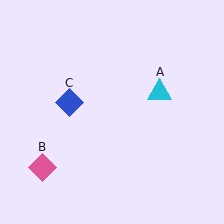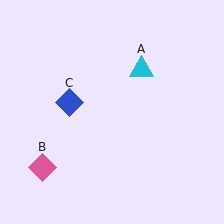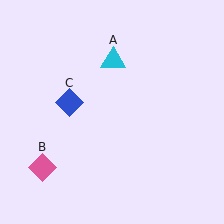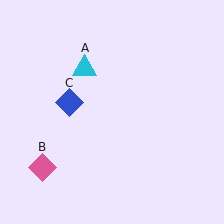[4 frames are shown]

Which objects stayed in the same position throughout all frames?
Pink diamond (object B) and blue diamond (object C) remained stationary.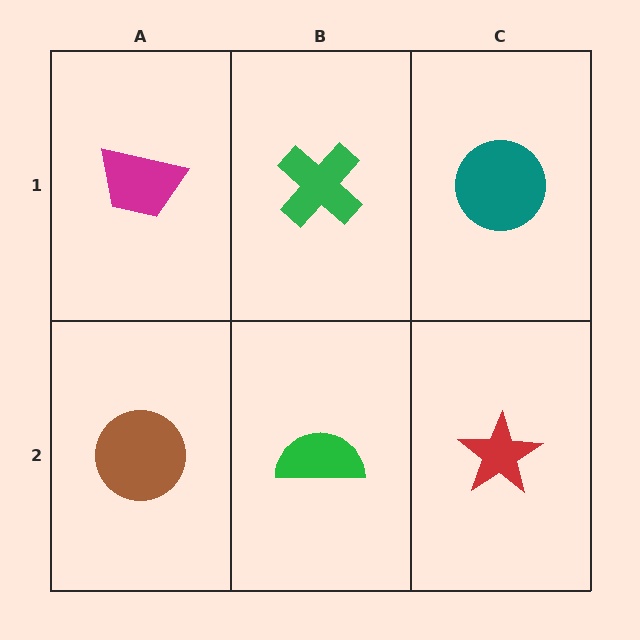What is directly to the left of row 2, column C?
A green semicircle.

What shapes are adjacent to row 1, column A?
A brown circle (row 2, column A), a green cross (row 1, column B).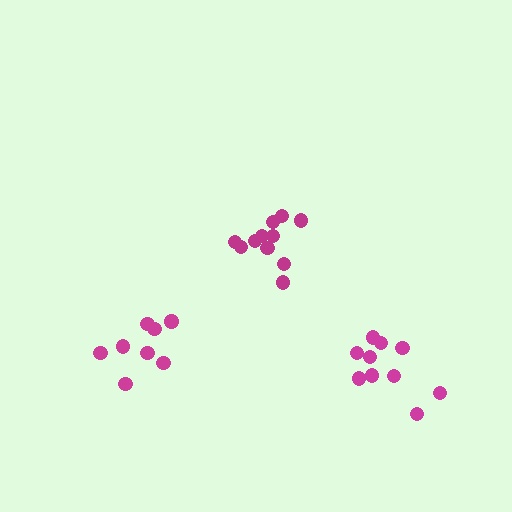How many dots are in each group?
Group 1: 10 dots, Group 2: 11 dots, Group 3: 8 dots (29 total).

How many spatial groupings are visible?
There are 3 spatial groupings.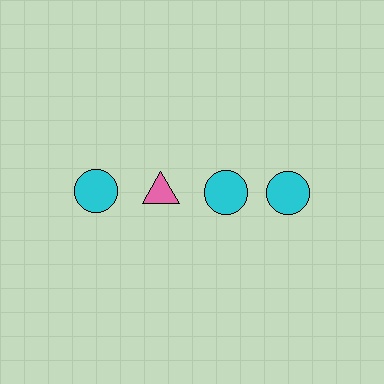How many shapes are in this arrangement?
There are 4 shapes arranged in a grid pattern.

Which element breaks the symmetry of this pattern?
The pink triangle in the top row, second from left column breaks the symmetry. All other shapes are cyan circles.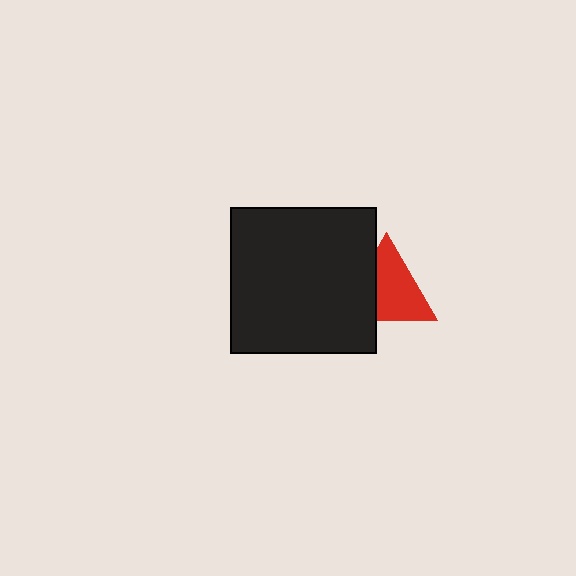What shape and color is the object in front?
The object in front is a black square.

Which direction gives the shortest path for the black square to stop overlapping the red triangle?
Moving left gives the shortest separation.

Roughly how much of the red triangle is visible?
Most of it is visible (roughly 66%).